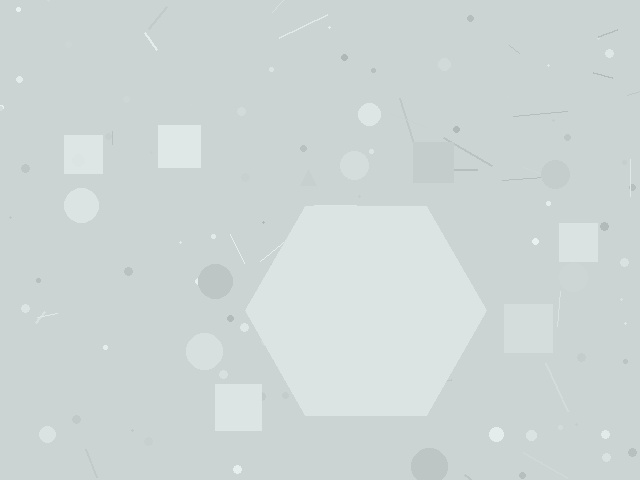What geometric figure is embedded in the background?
A hexagon is embedded in the background.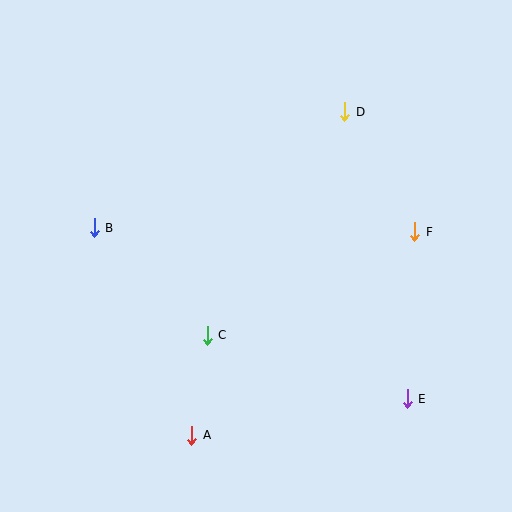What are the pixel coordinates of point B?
Point B is at (94, 228).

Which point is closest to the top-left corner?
Point B is closest to the top-left corner.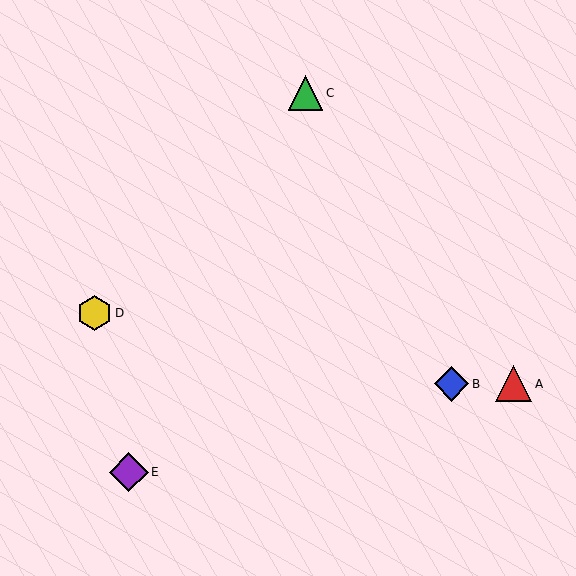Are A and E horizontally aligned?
No, A is at y≈384 and E is at y≈472.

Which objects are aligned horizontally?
Objects A, B are aligned horizontally.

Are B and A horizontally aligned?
Yes, both are at y≈384.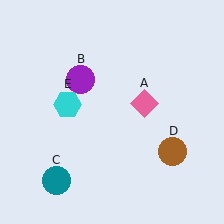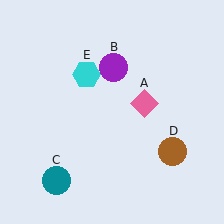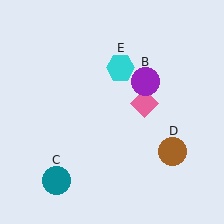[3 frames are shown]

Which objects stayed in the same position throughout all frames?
Pink diamond (object A) and teal circle (object C) and brown circle (object D) remained stationary.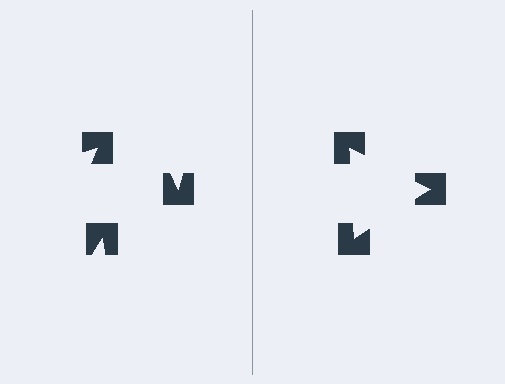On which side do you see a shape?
An illusory triangle appears on the right side. On the left side the wedge cuts are rotated, so no coherent shape forms.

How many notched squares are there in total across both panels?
6 — 3 on each side.